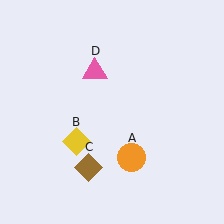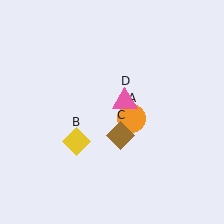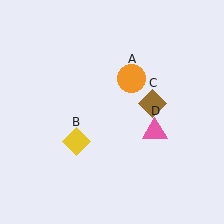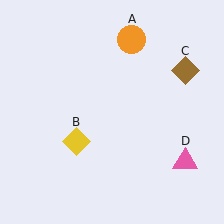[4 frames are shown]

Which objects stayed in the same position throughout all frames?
Yellow diamond (object B) remained stationary.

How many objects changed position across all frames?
3 objects changed position: orange circle (object A), brown diamond (object C), pink triangle (object D).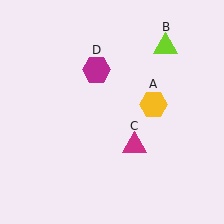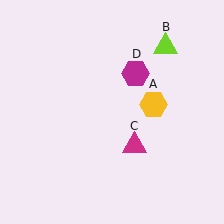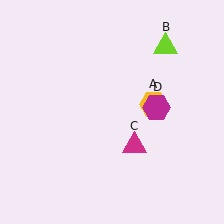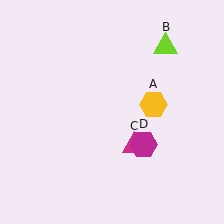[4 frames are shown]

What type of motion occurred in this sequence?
The magenta hexagon (object D) rotated clockwise around the center of the scene.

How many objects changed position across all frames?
1 object changed position: magenta hexagon (object D).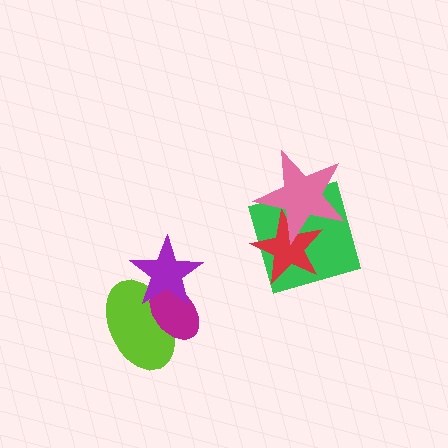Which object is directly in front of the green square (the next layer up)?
The red star is directly in front of the green square.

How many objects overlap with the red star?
2 objects overlap with the red star.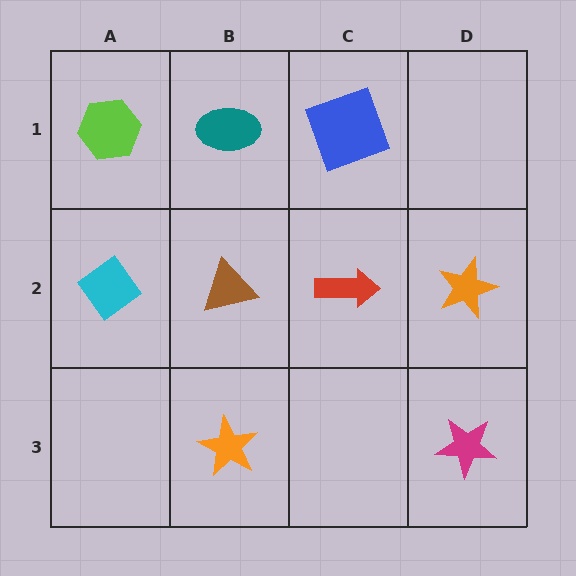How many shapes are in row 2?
4 shapes.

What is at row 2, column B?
A brown triangle.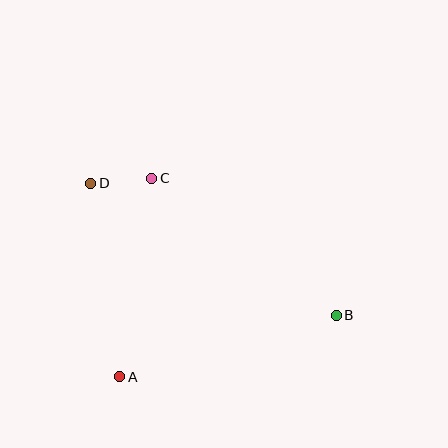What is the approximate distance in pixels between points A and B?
The distance between A and B is approximately 225 pixels.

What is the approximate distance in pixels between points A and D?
The distance between A and D is approximately 196 pixels.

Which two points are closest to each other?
Points C and D are closest to each other.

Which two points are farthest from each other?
Points B and D are farthest from each other.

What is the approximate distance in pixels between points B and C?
The distance between B and C is approximately 230 pixels.